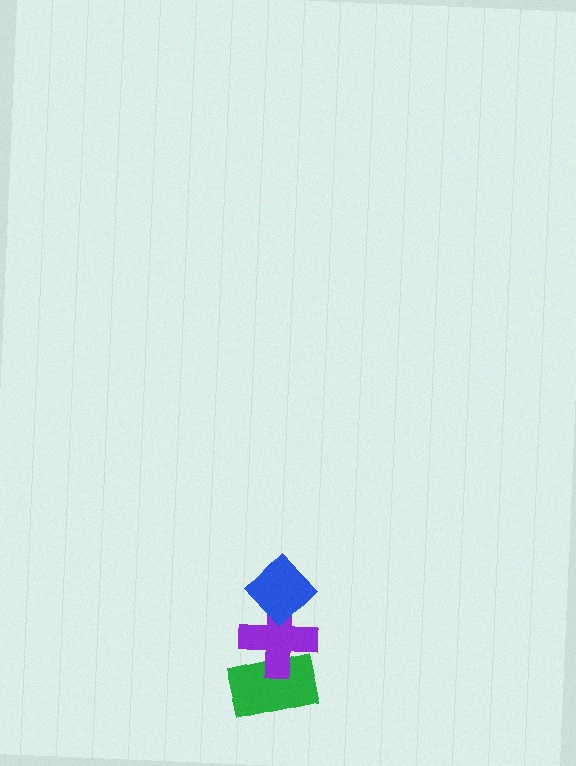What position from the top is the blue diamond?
The blue diamond is 1st from the top.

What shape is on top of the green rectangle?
The purple cross is on top of the green rectangle.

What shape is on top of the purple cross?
The blue diamond is on top of the purple cross.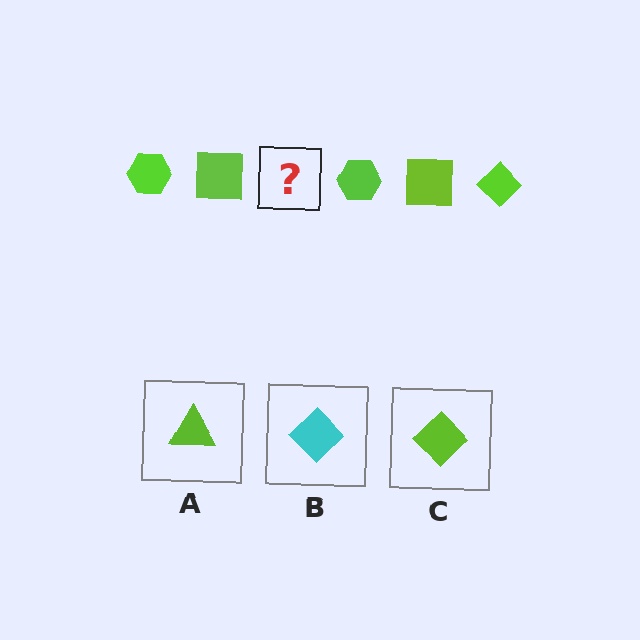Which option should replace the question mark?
Option C.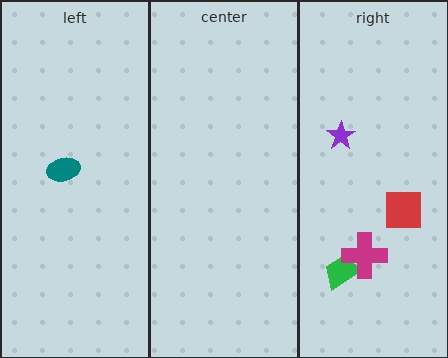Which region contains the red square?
The right region.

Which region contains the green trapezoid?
The right region.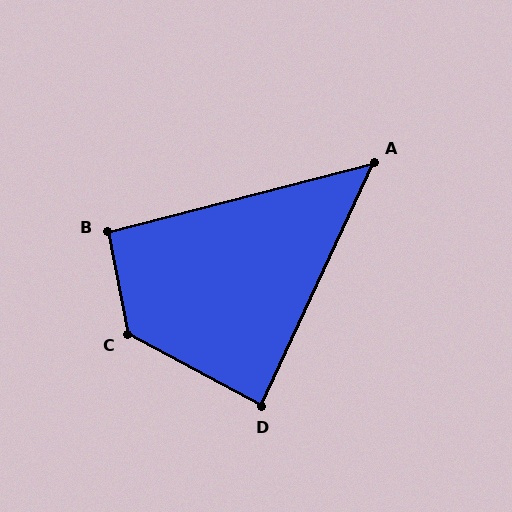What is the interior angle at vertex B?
Approximately 93 degrees (approximately right).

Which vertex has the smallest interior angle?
A, at approximately 51 degrees.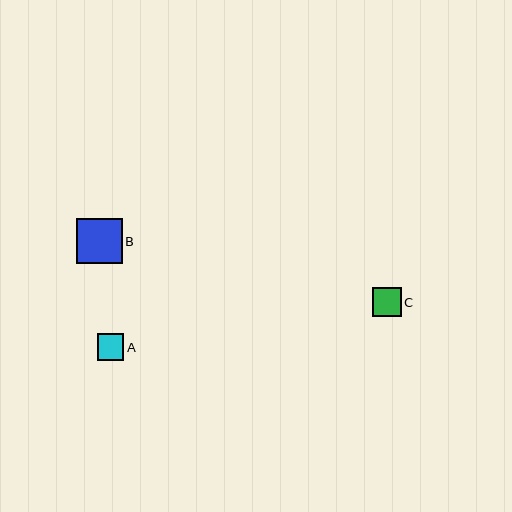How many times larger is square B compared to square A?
Square B is approximately 1.7 times the size of square A.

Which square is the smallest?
Square A is the smallest with a size of approximately 27 pixels.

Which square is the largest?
Square B is the largest with a size of approximately 45 pixels.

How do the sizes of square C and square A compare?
Square C and square A are approximately the same size.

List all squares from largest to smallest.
From largest to smallest: B, C, A.